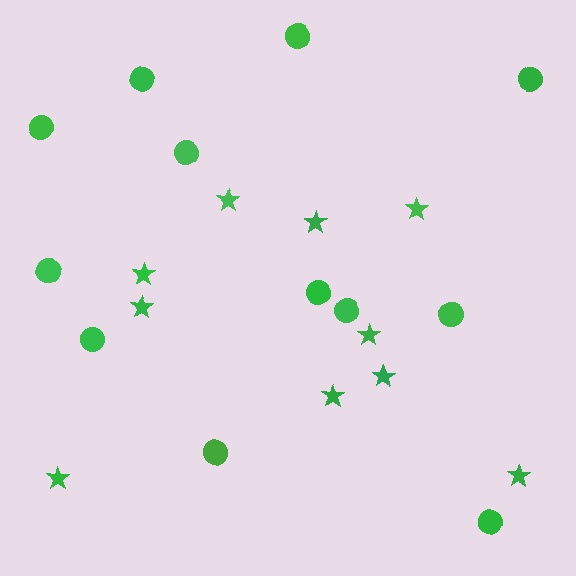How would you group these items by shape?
There are 2 groups: one group of stars (10) and one group of circles (12).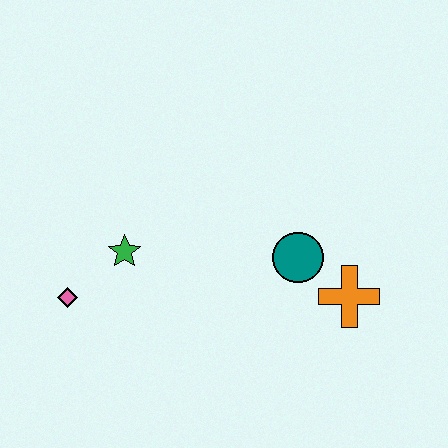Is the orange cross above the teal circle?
No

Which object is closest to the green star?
The pink diamond is closest to the green star.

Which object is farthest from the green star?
The orange cross is farthest from the green star.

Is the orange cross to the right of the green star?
Yes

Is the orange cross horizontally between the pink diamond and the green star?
No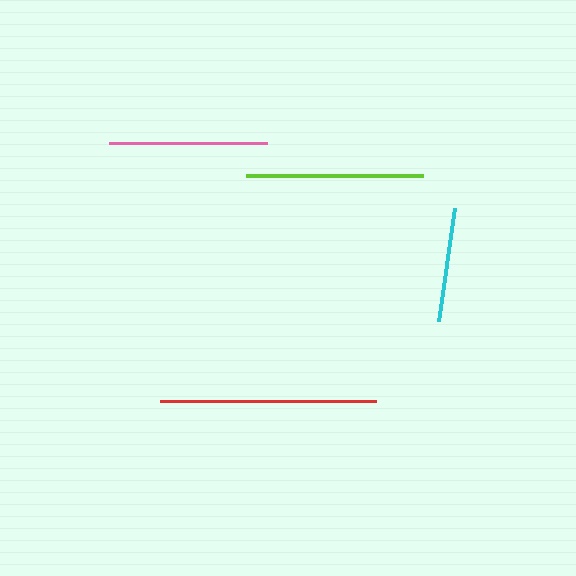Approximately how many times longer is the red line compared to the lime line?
The red line is approximately 1.2 times the length of the lime line.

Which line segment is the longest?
The red line is the longest at approximately 216 pixels.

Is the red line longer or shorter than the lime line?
The red line is longer than the lime line.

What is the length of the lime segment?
The lime segment is approximately 177 pixels long.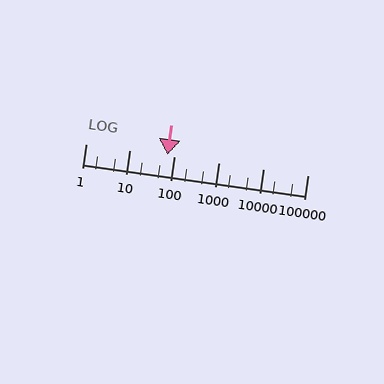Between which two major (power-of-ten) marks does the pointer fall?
The pointer is between 10 and 100.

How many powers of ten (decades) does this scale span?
The scale spans 5 decades, from 1 to 100000.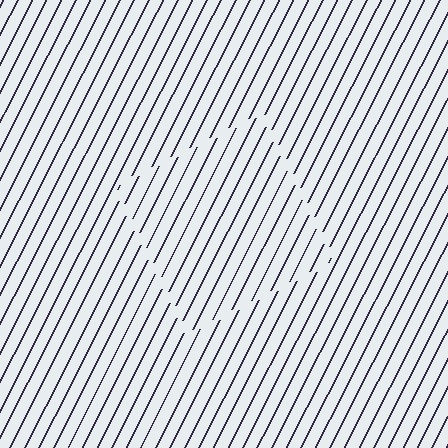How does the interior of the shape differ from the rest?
The interior of the shape contains the same grating, shifted by half a period — the contour is defined by the phase discontinuity where line-ends from the inner and outer gratings abut.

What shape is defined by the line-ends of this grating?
An illusory square. The interior of the shape contains the same grating, shifted by half a period — the contour is defined by the phase discontinuity where line-ends from the inner and outer gratings abut.